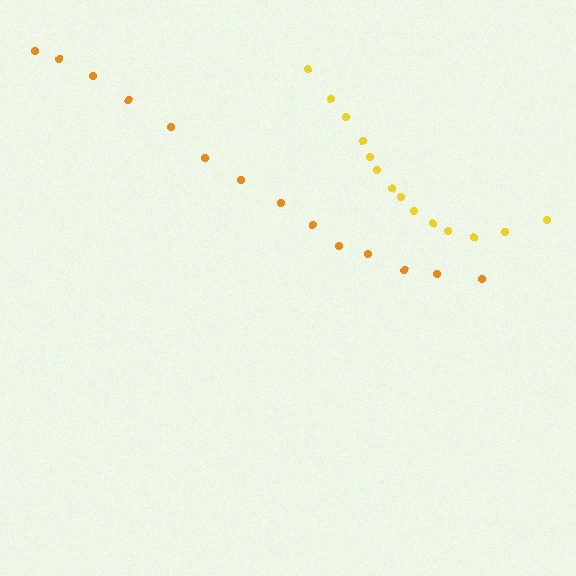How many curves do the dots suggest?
There are 2 distinct paths.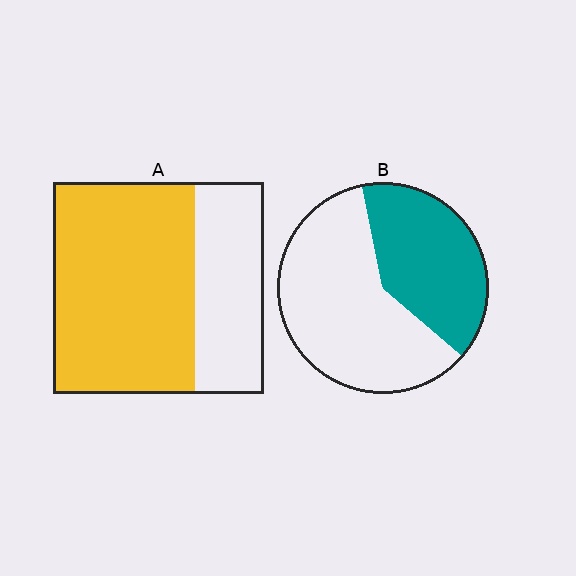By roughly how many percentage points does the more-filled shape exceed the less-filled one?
By roughly 30 percentage points (A over B).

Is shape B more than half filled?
No.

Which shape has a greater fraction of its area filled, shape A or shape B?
Shape A.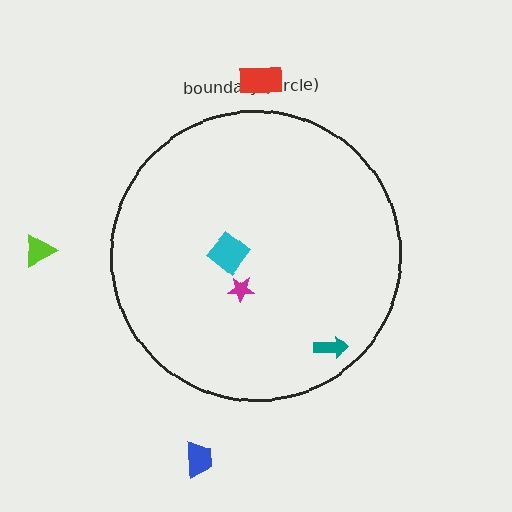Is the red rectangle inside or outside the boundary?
Outside.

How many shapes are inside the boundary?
3 inside, 3 outside.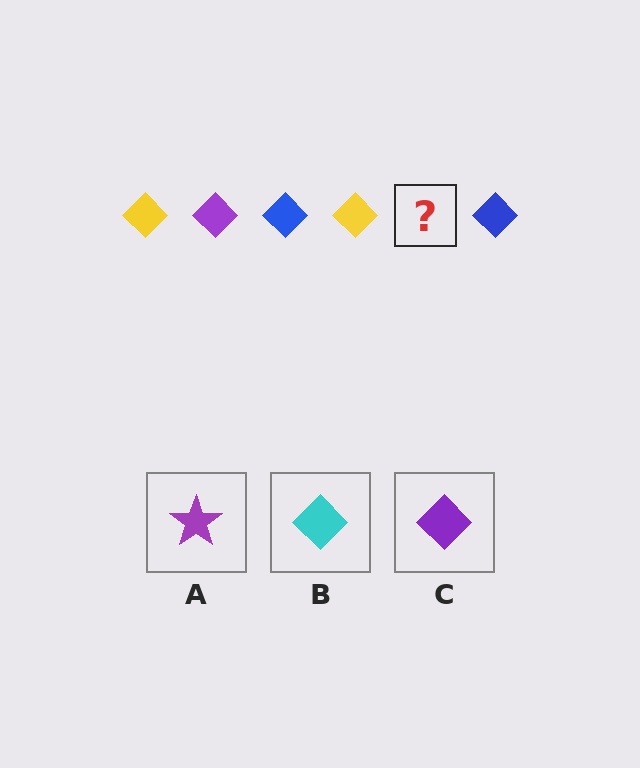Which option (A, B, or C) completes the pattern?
C.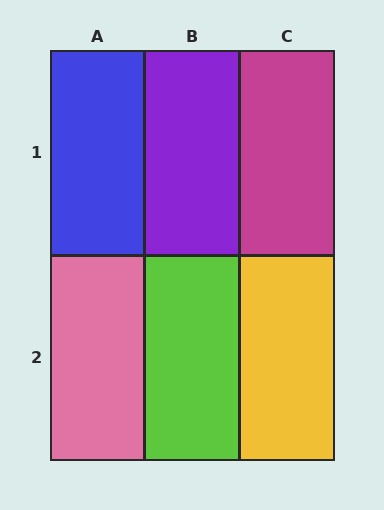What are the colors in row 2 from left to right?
Pink, lime, yellow.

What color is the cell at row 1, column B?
Purple.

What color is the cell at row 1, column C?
Magenta.